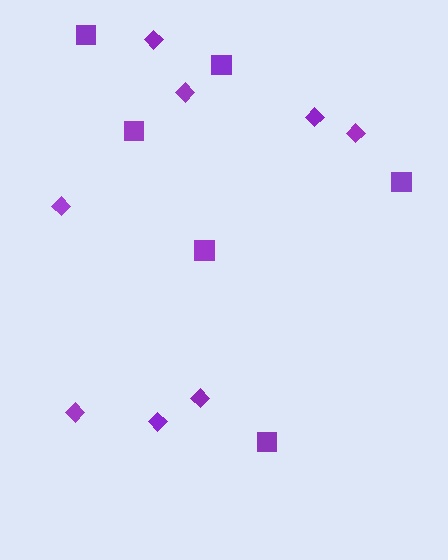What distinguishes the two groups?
There are 2 groups: one group of squares (6) and one group of diamonds (8).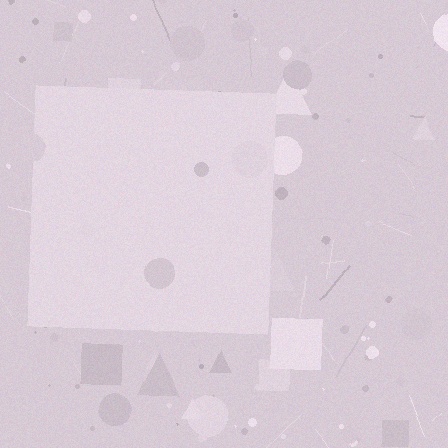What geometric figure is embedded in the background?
A square is embedded in the background.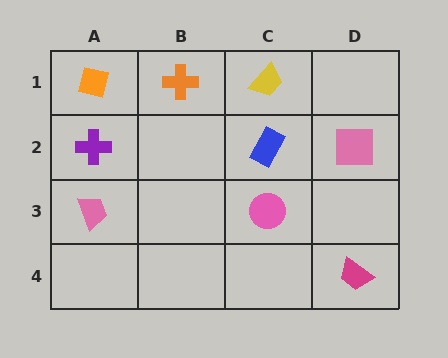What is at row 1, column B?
An orange cross.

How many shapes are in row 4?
1 shape.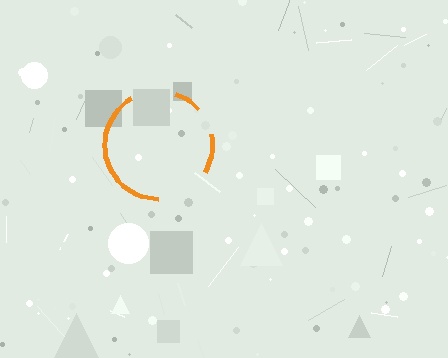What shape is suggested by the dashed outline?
The dashed outline suggests a circle.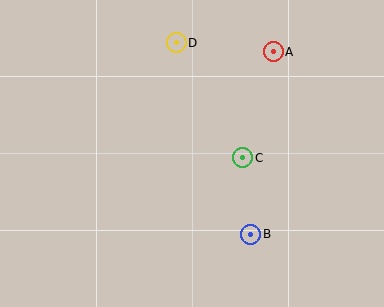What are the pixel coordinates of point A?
Point A is at (273, 52).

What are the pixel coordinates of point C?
Point C is at (243, 158).